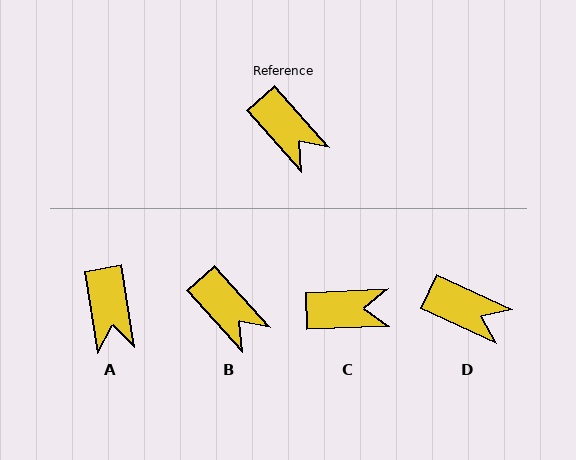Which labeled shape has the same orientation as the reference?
B.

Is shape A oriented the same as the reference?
No, it is off by about 32 degrees.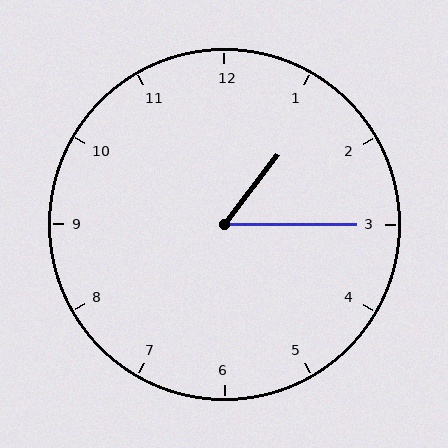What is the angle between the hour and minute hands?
Approximately 52 degrees.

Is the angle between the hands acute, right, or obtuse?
It is acute.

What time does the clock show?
1:15.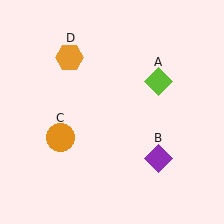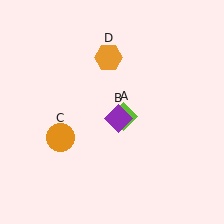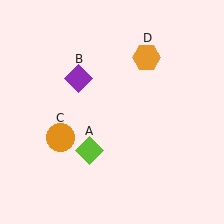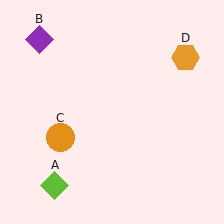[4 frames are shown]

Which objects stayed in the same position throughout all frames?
Orange circle (object C) remained stationary.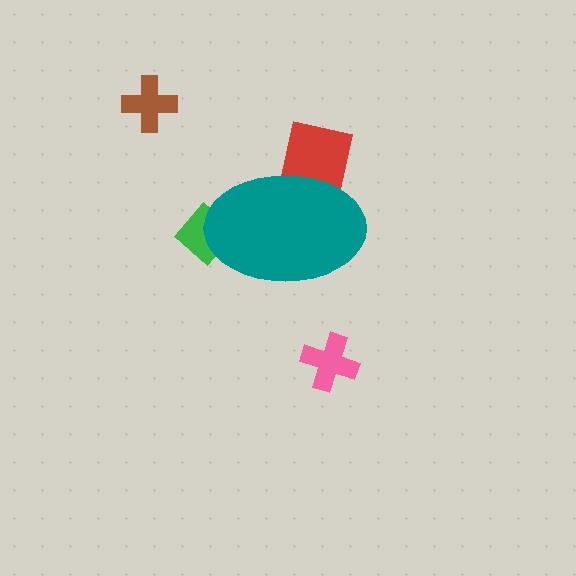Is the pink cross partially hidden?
No, the pink cross is fully visible.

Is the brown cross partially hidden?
No, the brown cross is fully visible.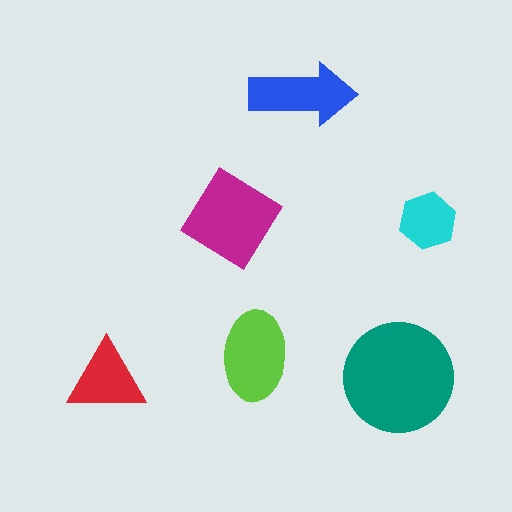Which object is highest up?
The blue arrow is topmost.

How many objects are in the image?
There are 6 objects in the image.